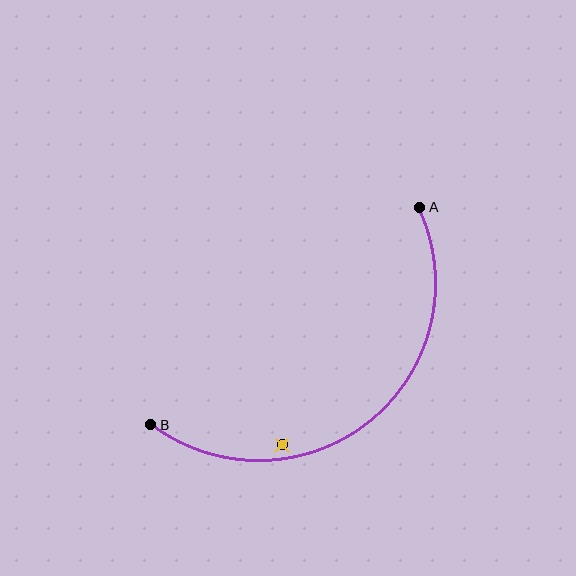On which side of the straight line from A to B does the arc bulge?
The arc bulges below and to the right of the straight line connecting A and B.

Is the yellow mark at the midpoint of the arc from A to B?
No — the yellow mark does not lie on the arc at all. It sits slightly inside the curve.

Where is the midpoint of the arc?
The arc midpoint is the point on the curve farthest from the straight line joining A and B. It sits below and to the right of that line.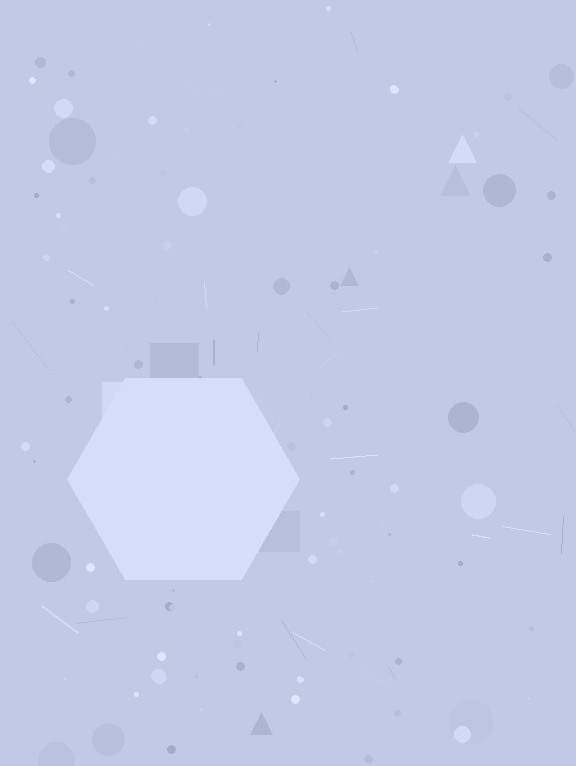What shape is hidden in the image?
A hexagon is hidden in the image.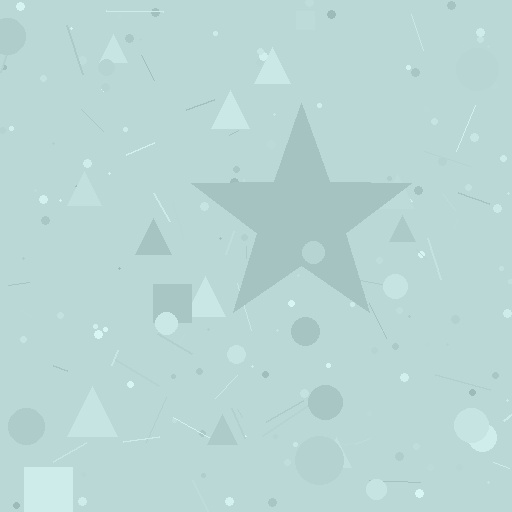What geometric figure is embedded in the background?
A star is embedded in the background.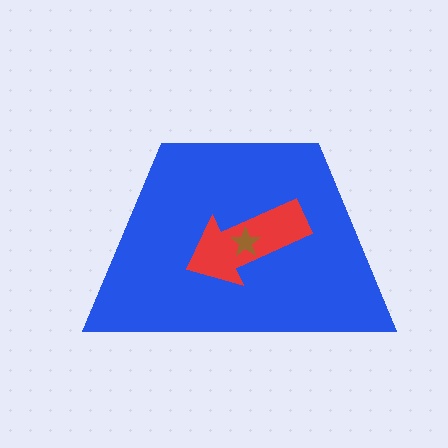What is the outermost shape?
The blue trapezoid.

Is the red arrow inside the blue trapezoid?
Yes.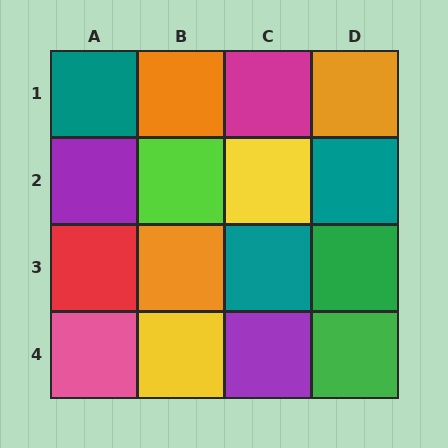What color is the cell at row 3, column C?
Teal.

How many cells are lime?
1 cell is lime.